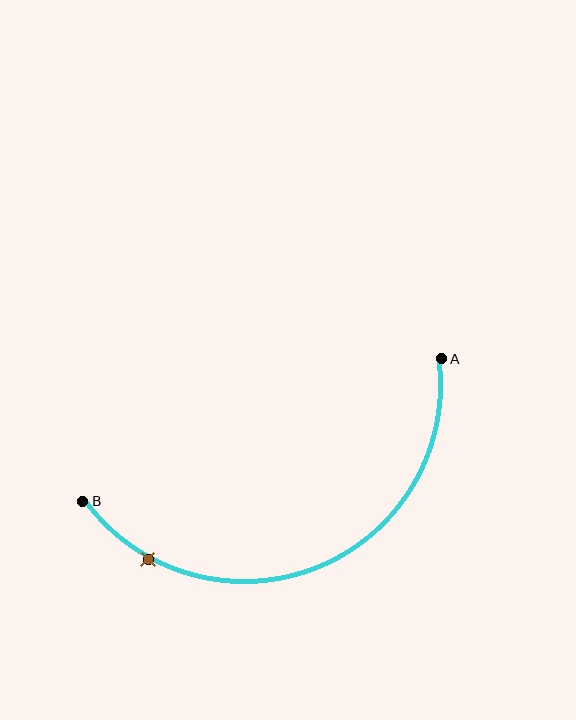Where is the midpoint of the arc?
The arc midpoint is the point on the curve farthest from the straight line joining A and B. It sits below that line.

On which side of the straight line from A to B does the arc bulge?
The arc bulges below the straight line connecting A and B.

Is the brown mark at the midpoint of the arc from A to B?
No. The brown mark lies on the arc but is closer to endpoint B. The arc midpoint would be at the point on the curve equidistant along the arc from both A and B.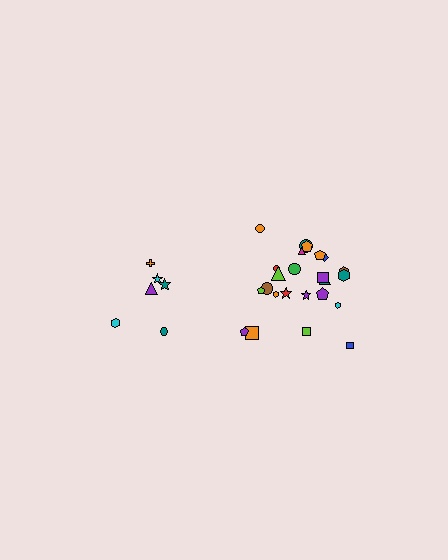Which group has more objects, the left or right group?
The right group.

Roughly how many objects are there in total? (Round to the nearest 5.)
Roughly 30 objects in total.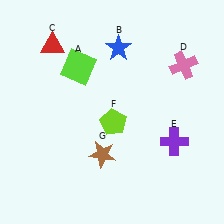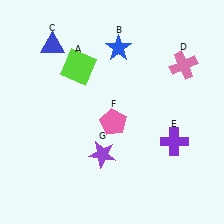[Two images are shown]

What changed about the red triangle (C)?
In Image 1, C is red. In Image 2, it changed to blue.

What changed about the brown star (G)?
In Image 1, G is brown. In Image 2, it changed to purple.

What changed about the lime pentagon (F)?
In Image 1, F is lime. In Image 2, it changed to pink.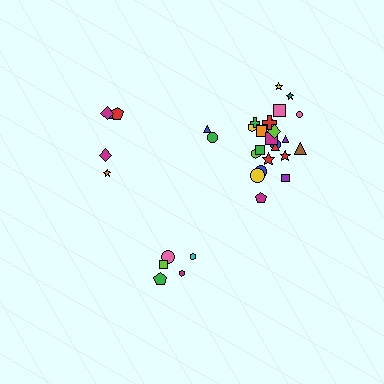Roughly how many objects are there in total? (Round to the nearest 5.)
Roughly 35 objects in total.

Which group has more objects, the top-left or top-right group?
The top-right group.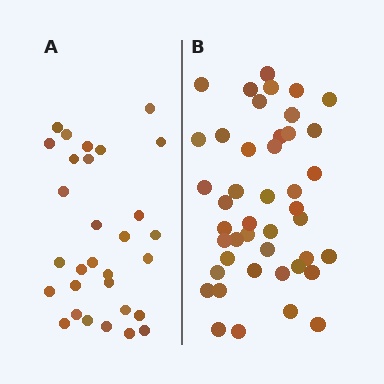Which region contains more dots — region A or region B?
Region B (the right region) has more dots.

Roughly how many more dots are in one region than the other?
Region B has approximately 15 more dots than region A.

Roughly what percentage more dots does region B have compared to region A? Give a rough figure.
About 45% more.